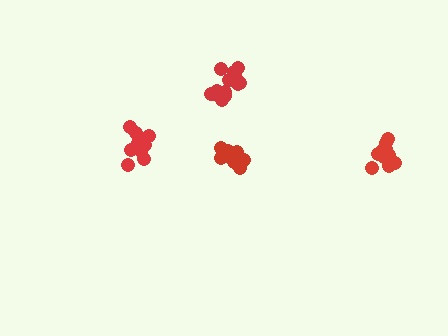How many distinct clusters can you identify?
There are 4 distinct clusters.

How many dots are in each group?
Group 1: 12 dots, Group 2: 10 dots, Group 3: 12 dots, Group 4: 16 dots (50 total).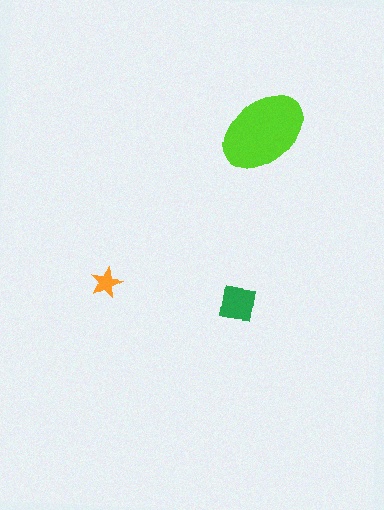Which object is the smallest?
The orange star.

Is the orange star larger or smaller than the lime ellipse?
Smaller.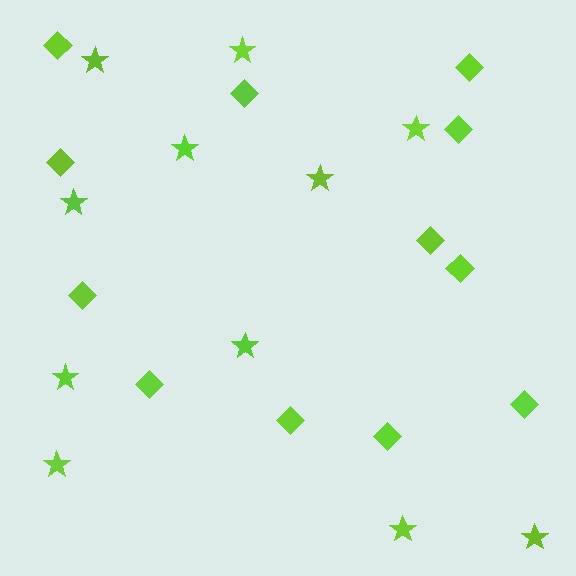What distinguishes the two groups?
There are 2 groups: one group of diamonds (12) and one group of stars (11).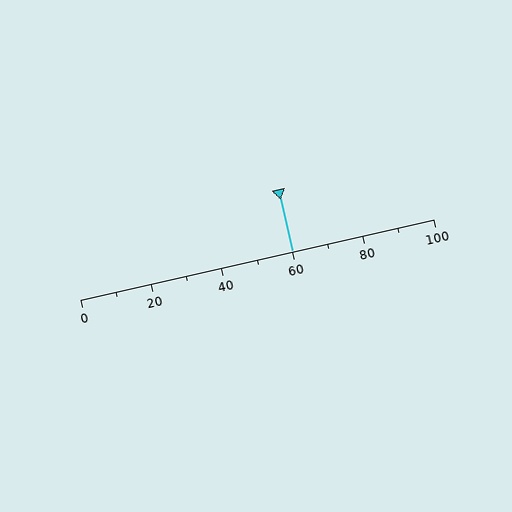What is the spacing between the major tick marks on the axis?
The major ticks are spaced 20 apart.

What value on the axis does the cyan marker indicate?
The marker indicates approximately 60.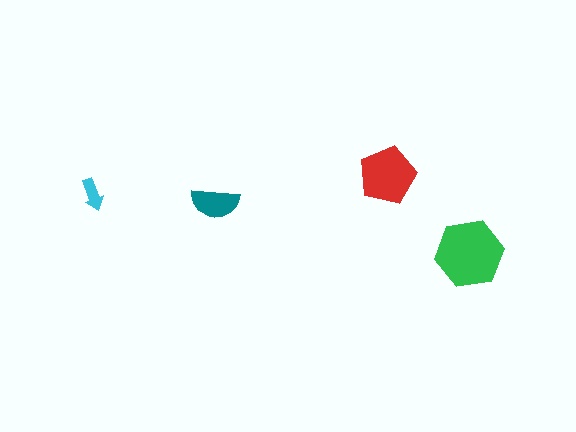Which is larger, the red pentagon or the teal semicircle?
The red pentagon.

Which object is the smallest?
The cyan arrow.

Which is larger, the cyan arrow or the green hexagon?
The green hexagon.